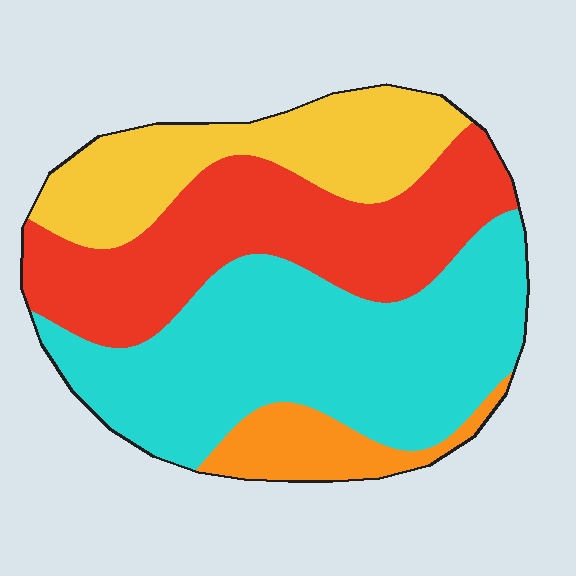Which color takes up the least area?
Orange, at roughly 10%.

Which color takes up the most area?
Cyan, at roughly 40%.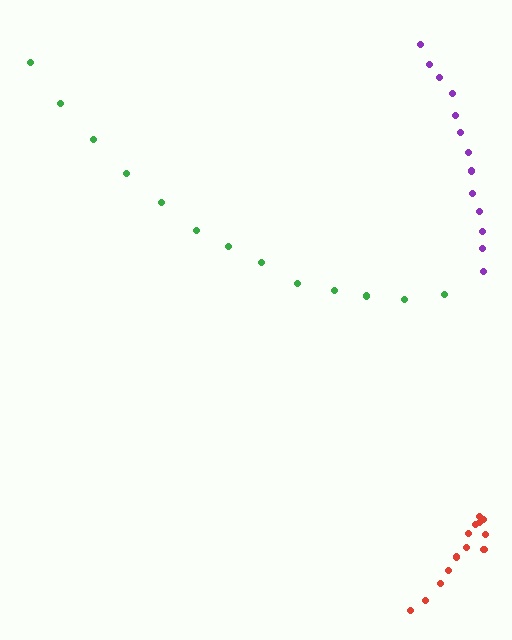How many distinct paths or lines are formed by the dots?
There are 3 distinct paths.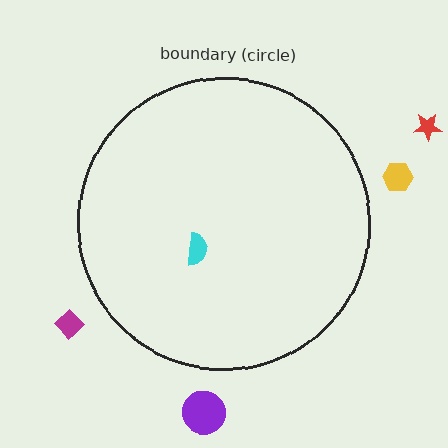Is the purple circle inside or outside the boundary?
Outside.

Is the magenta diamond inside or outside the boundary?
Outside.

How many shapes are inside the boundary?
1 inside, 4 outside.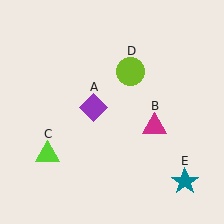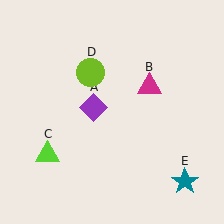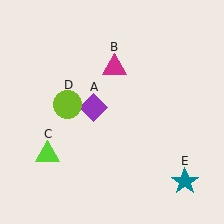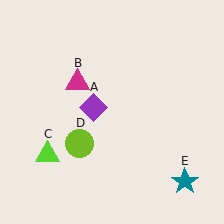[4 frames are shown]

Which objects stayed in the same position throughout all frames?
Purple diamond (object A) and lime triangle (object C) and teal star (object E) remained stationary.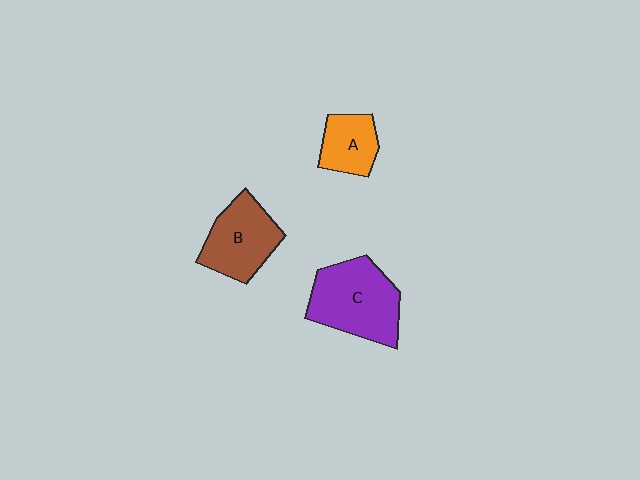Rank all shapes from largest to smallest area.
From largest to smallest: C (purple), B (brown), A (orange).